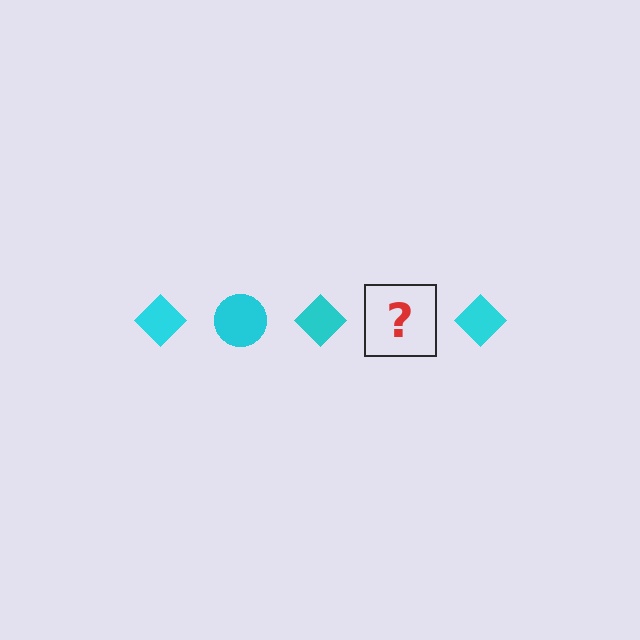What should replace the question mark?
The question mark should be replaced with a cyan circle.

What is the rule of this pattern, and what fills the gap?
The rule is that the pattern cycles through diamond, circle shapes in cyan. The gap should be filled with a cyan circle.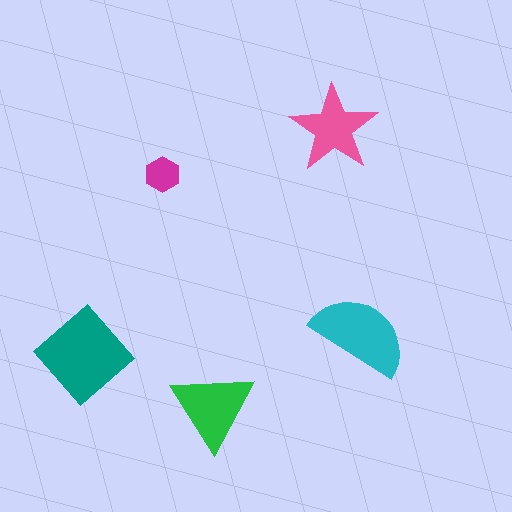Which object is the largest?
The teal diamond.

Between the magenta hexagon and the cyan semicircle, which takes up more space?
The cyan semicircle.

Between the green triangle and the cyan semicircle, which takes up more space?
The cyan semicircle.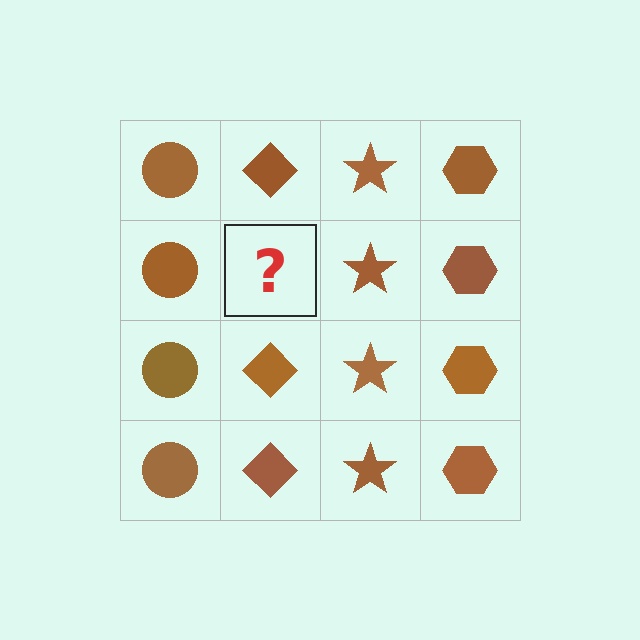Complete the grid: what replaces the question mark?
The question mark should be replaced with a brown diamond.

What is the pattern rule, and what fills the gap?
The rule is that each column has a consistent shape. The gap should be filled with a brown diamond.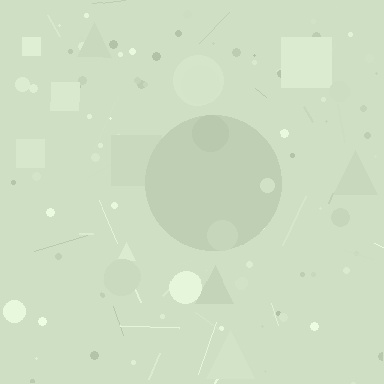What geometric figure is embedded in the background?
A circle is embedded in the background.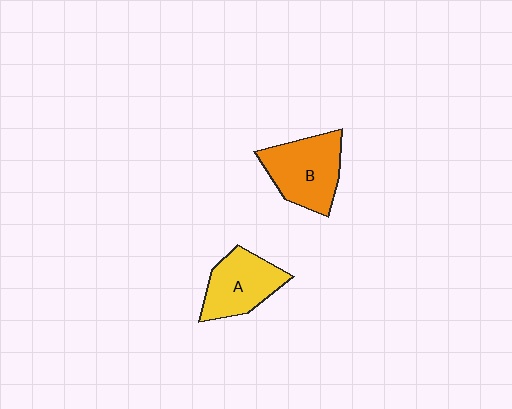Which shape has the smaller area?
Shape A (yellow).